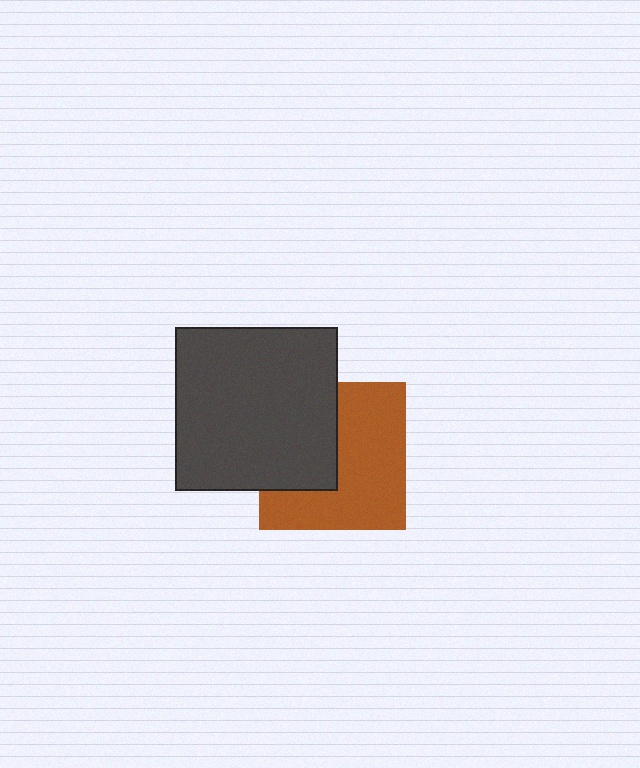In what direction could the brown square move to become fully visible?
The brown square could move right. That would shift it out from behind the dark gray square entirely.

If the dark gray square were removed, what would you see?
You would see the complete brown square.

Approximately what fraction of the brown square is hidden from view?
Roughly 40% of the brown square is hidden behind the dark gray square.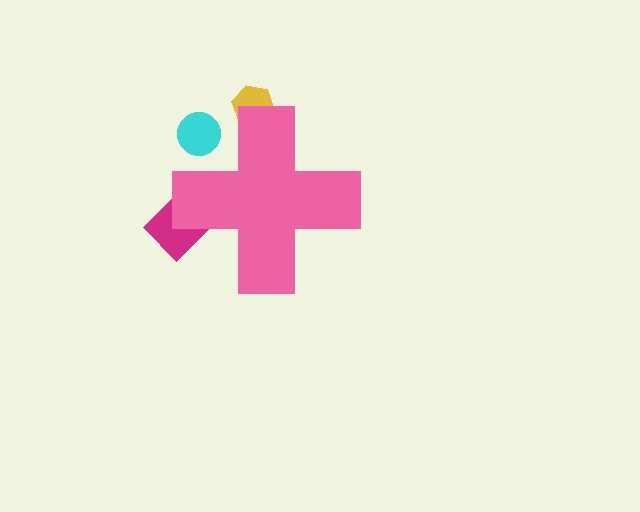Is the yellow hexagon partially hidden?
Yes, the yellow hexagon is partially hidden behind the pink cross.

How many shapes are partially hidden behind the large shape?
3 shapes are partially hidden.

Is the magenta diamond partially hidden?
Yes, the magenta diamond is partially hidden behind the pink cross.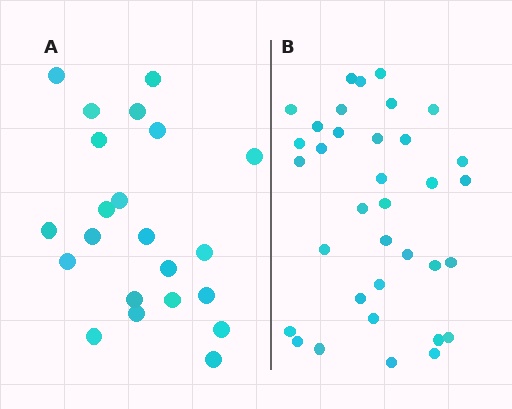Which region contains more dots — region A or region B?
Region B (the right region) has more dots.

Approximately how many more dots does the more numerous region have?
Region B has approximately 15 more dots than region A.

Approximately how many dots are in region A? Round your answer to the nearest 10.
About 20 dots. (The exact count is 22, which rounds to 20.)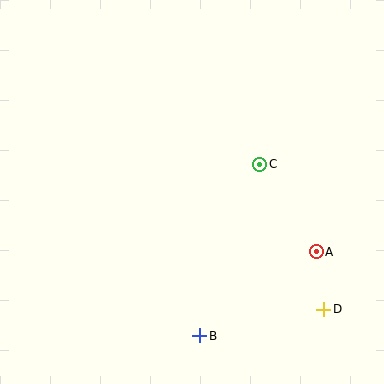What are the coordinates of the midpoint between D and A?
The midpoint between D and A is at (320, 281).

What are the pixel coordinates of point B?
Point B is at (200, 336).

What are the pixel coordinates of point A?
Point A is at (316, 252).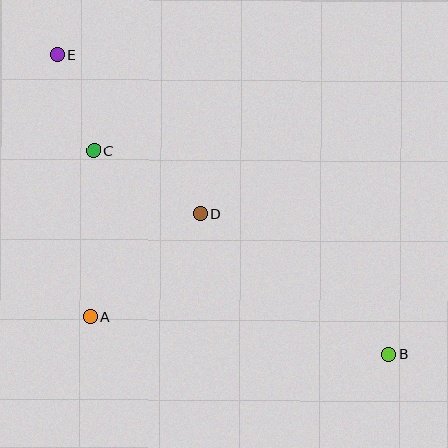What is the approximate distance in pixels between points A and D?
The distance between A and D is approximately 151 pixels.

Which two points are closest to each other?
Points C and E are closest to each other.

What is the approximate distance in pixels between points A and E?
The distance between A and E is approximately 264 pixels.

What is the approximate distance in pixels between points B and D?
The distance between B and D is approximately 235 pixels.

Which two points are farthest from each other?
Points B and E are farthest from each other.